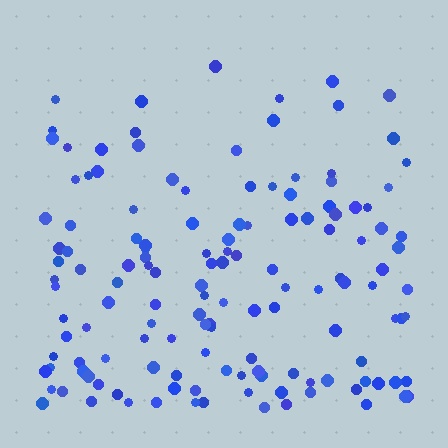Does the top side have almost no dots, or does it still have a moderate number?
Still a moderate number, just noticeably fewer than the bottom.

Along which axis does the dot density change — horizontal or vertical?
Vertical.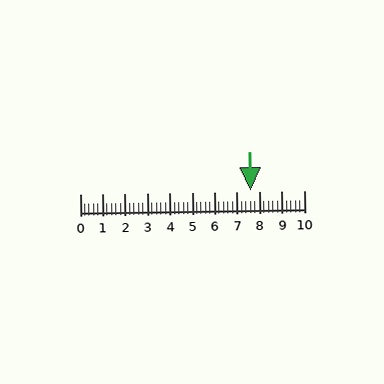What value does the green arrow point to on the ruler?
The green arrow points to approximately 7.6.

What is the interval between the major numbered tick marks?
The major tick marks are spaced 1 units apart.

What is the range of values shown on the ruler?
The ruler shows values from 0 to 10.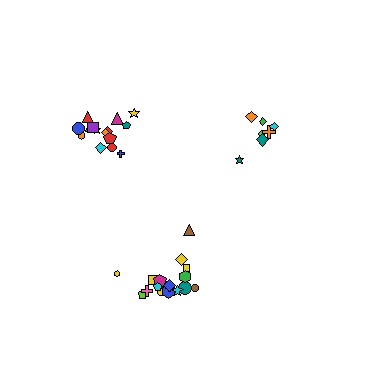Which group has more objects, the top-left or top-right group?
The top-left group.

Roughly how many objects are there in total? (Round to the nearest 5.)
Roughly 40 objects in total.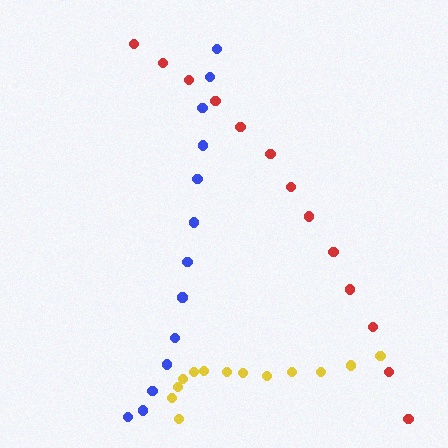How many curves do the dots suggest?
There are 3 distinct paths.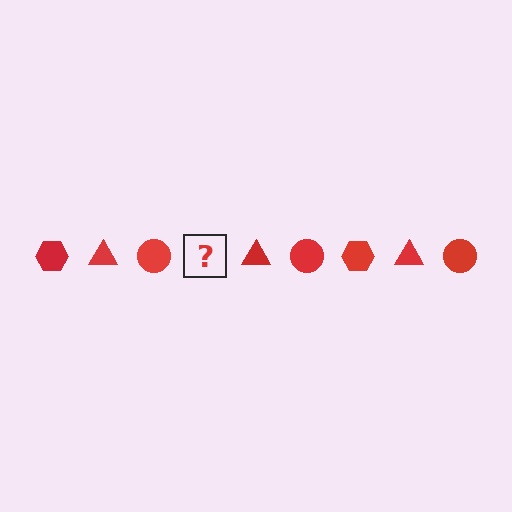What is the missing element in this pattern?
The missing element is a red hexagon.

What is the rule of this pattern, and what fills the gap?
The rule is that the pattern cycles through hexagon, triangle, circle shapes in red. The gap should be filled with a red hexagon.